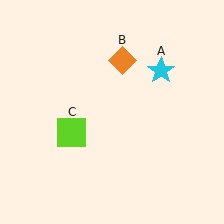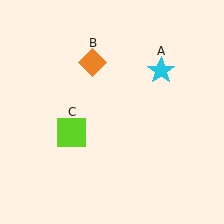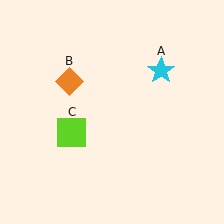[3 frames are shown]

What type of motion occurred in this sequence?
The orange diamond (object B) rotated counterclockwise around the center of the scene.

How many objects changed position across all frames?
1 object changed position: orange diamond (object B).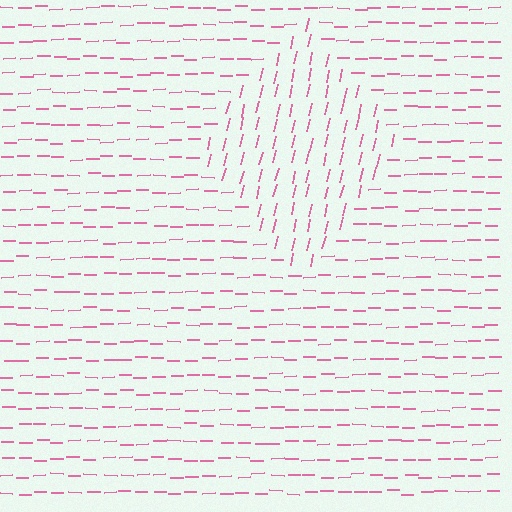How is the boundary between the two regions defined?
The boundary is defined purely by a change in line orientation (approximately 76 degrees difference). All lines are the same color and thickness.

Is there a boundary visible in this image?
Yes, there is a texture boundary formed by a change in line orientation.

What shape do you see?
I see a diamond.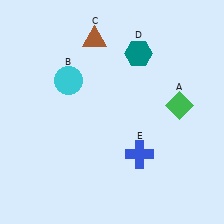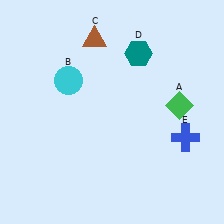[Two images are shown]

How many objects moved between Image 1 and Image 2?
1 object moved between the two images.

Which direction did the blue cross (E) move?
The blue cross (E) moved right.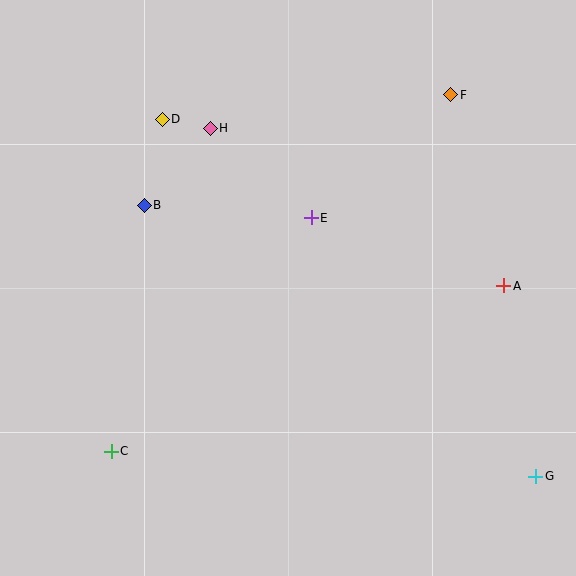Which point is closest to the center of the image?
Point E at (311, 218) is closest to the center.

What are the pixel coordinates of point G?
Point G is at (536, 476).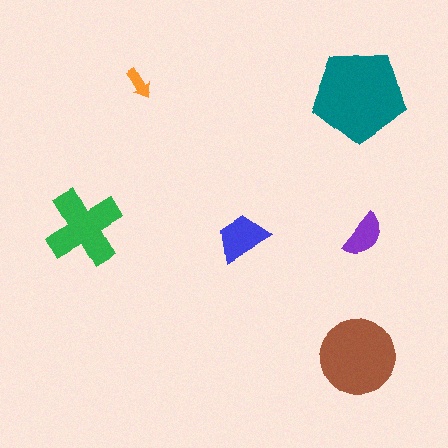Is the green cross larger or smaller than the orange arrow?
Larger.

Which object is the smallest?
The orange arrow.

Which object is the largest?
The teal pentagon.